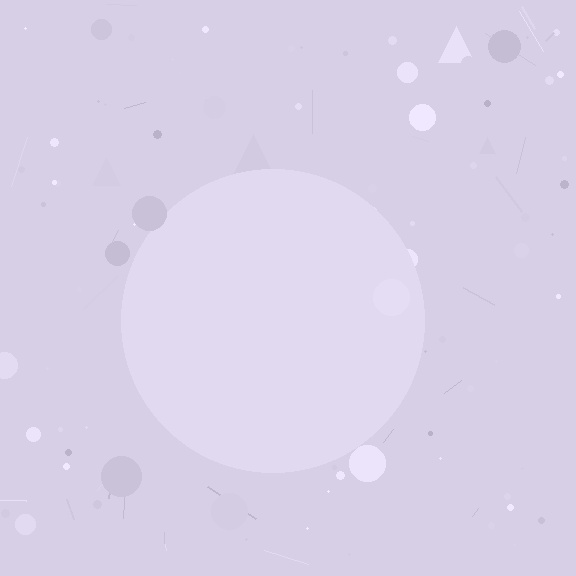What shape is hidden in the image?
A circle is hidden in the image.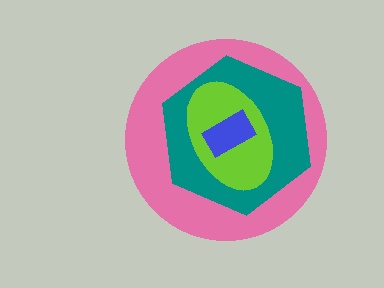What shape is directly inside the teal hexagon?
The lime ellipse.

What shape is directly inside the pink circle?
The teal hexagon.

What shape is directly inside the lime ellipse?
The blue rectangle.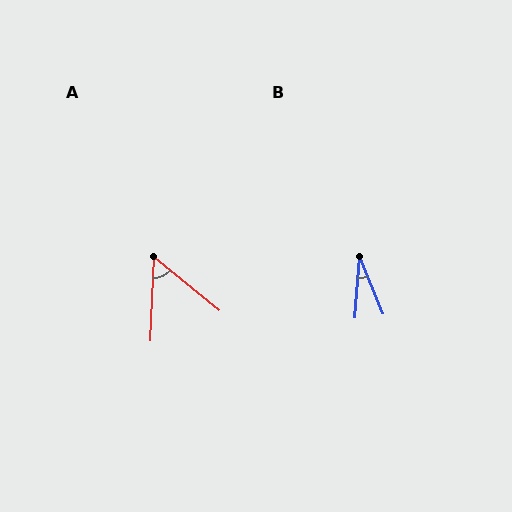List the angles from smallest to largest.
B (26°), A (53°).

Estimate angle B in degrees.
Approximately 26 degrees.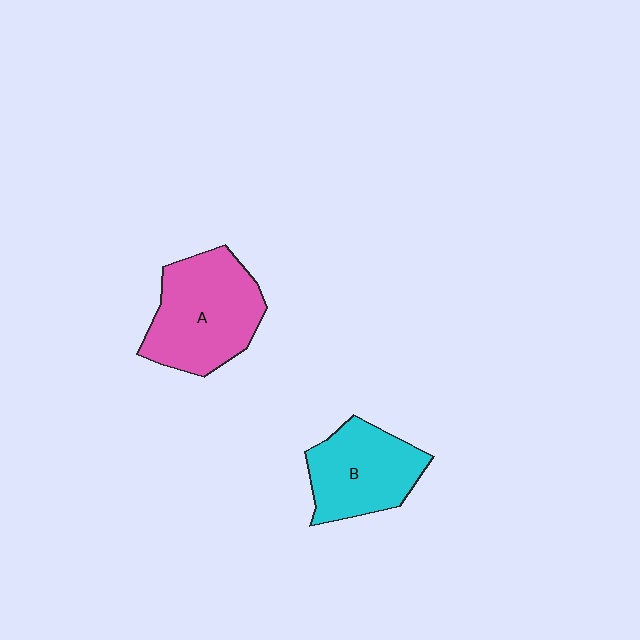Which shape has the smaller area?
Shape B (cyan).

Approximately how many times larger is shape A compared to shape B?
Approximately 1.3 times.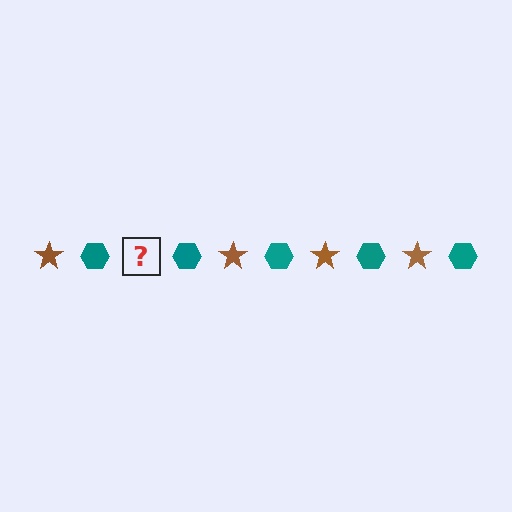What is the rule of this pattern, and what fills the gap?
The rule is that the pattern alternates between brown star and teal hexagon. The gap should be filled with a brown star.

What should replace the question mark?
The question mark should be replaced with a brown star.